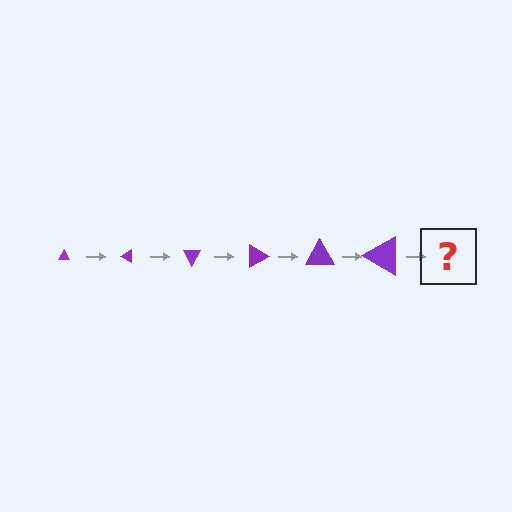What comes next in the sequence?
The next element should be a triangle, larger than the previous one and rotated 180 degrees from the start.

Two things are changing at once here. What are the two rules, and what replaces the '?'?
The two rules are that the triangle grows larger each step and it rotates 30 degrees each step. The '?' should be a triangle, larger than the previous one and rotated 180 degrees from the start.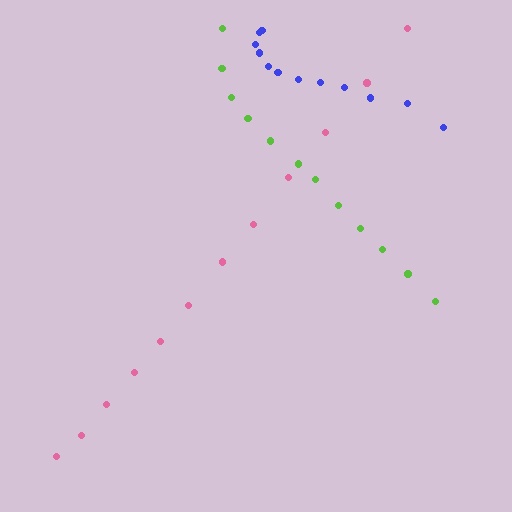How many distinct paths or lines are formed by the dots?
There are 3 distinct paths.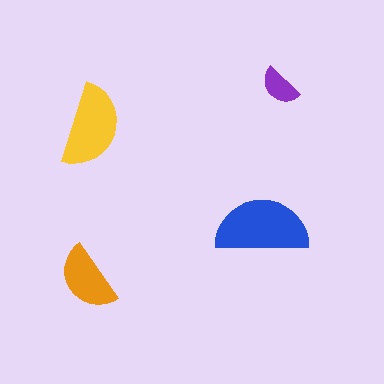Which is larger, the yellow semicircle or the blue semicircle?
The blue one.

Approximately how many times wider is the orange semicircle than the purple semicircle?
About 1.5 times wider.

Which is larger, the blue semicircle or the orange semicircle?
The blue one.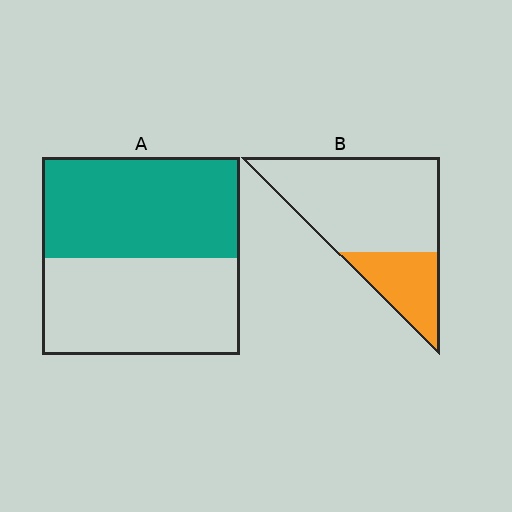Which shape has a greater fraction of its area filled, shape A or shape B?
Shape A.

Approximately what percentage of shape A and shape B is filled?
A is approximately 50% and B is approximately 25%.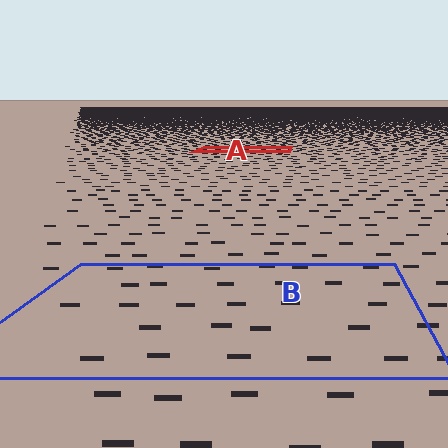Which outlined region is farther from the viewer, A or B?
Region A is farther from the viewer — the texture elements inside it appear smaller and more densely packed.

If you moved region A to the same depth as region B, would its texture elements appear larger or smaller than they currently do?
They would appear larger. At a closer depth, the same texture elements are projected at a bigger on-screen size.